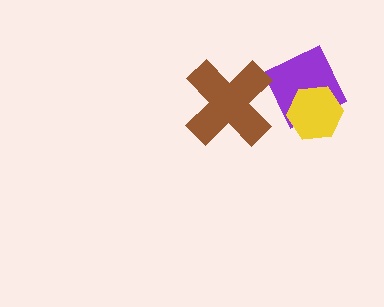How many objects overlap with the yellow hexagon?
1 object overlaps with the yellow hexagon.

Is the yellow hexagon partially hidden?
No, no other shape covers it.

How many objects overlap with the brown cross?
0 objects overlap with the brown cross.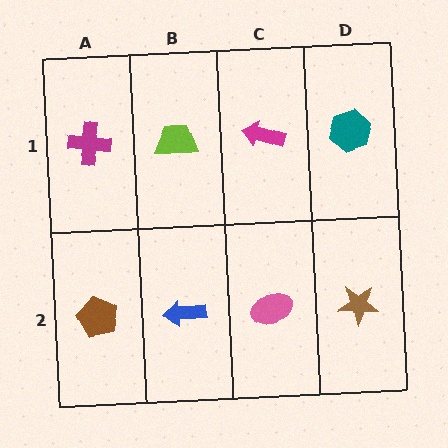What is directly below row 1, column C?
A pink ellipse.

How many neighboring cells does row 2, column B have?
3.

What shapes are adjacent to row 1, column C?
A pink ellipse (row 2, column C), a lime trapezoid (row 1, column B), a teal hexagon (row 1, column D).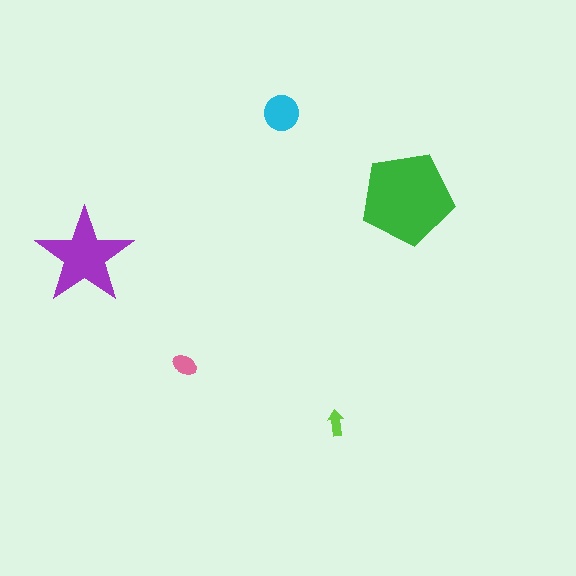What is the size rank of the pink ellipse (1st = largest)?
4th.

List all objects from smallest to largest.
The lime arrow, the pink ellipse, the cyan circle, the purple star, the green pentagon.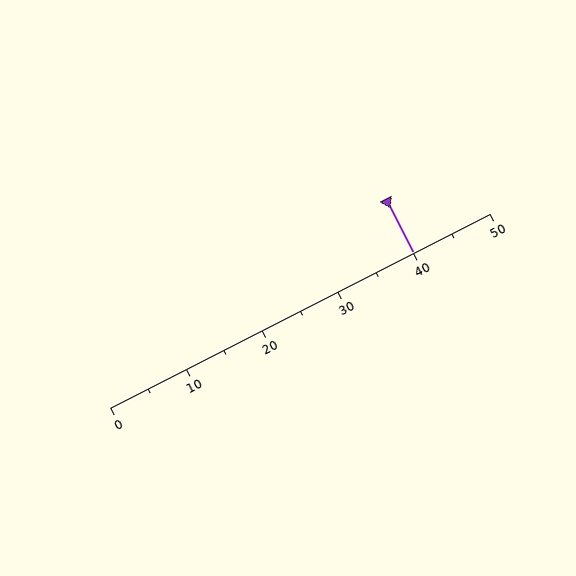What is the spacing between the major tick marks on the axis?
The major ticks are spaced 10 apart.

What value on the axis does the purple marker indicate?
The marker indicates approximately 40.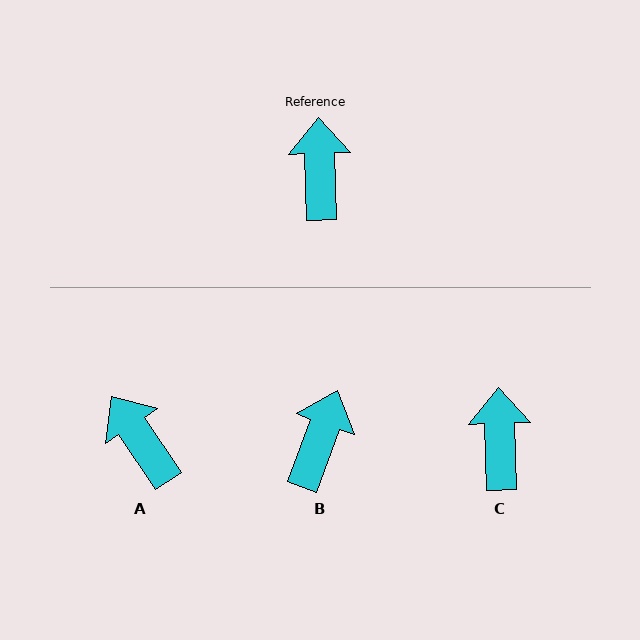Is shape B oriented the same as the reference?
No, it is off by about 22 degrees.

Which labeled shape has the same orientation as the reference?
C.